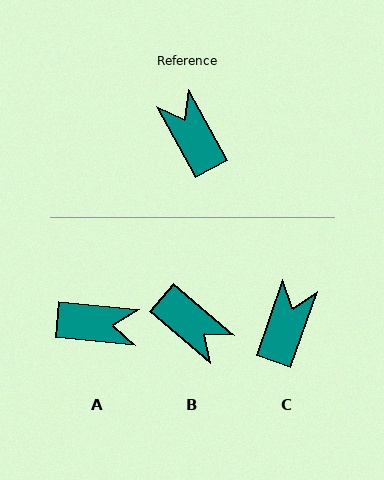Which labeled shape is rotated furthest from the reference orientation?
B, about 159 degrees away.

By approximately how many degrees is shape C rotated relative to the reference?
Approximately 48 degrees clockwise.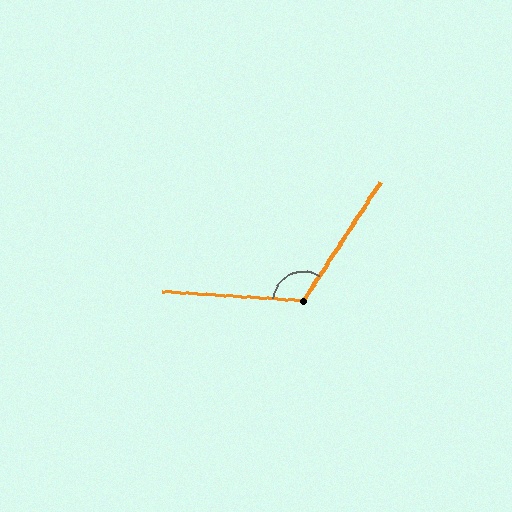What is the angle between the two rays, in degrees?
Approximately 119 degrees.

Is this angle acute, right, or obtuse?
It is obtuse.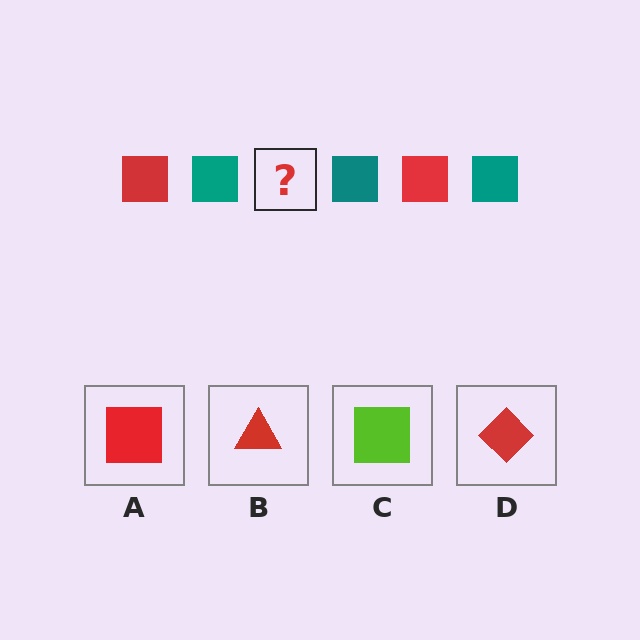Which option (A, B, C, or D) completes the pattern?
A.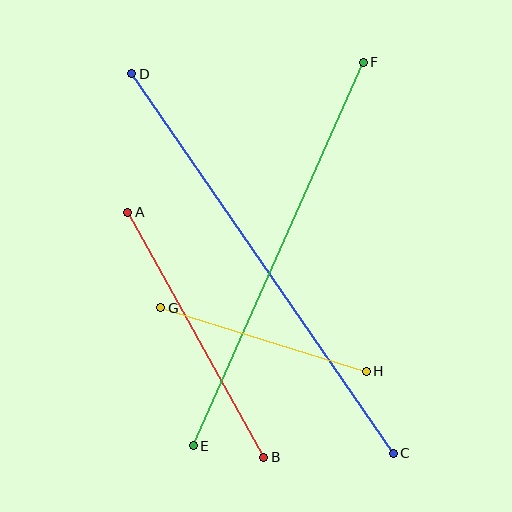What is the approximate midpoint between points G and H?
The midpoint is at approximately (264, 340) pixels.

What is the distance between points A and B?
The distance is approximately 280 pixels.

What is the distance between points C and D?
The distance is approximately 461 pixels.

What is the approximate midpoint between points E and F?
The midpoint is at approximately (278, 254) pixels.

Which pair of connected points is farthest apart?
Points C and D are farthest apart.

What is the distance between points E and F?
The distance is approximately 419 pixels.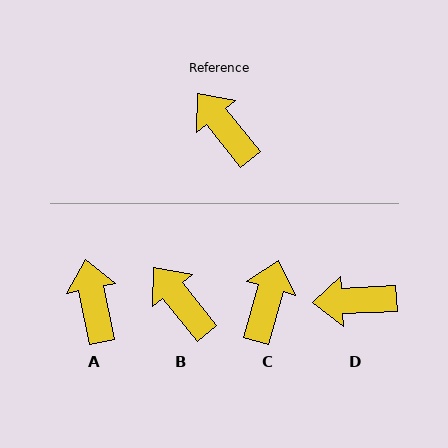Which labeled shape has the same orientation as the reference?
B.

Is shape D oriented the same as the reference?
No, it is off by about 54 degrees.